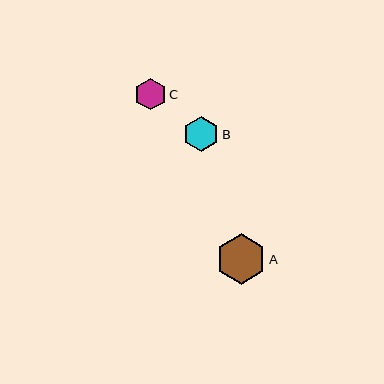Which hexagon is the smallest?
Hexagon C is the smallest with a size of approximately 32 pixels.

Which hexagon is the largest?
Hexagon A is the largest with a size of approximately 51 pixels.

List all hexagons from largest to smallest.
From largest to smallest: A, B, C.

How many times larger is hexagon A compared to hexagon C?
Hexagon A is approximately 1.6 times the size of hexagon C.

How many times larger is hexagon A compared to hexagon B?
Hexagon A is approximately 1.4 times the size of hexagon B.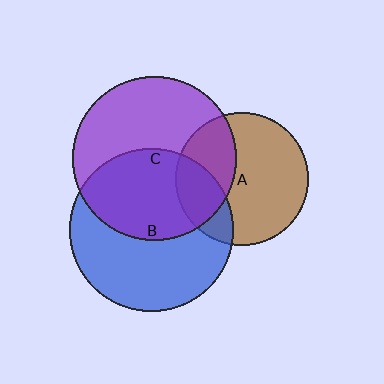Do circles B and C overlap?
Yes.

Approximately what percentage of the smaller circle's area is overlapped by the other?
Approximately 45%.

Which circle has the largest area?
Circle C (purple).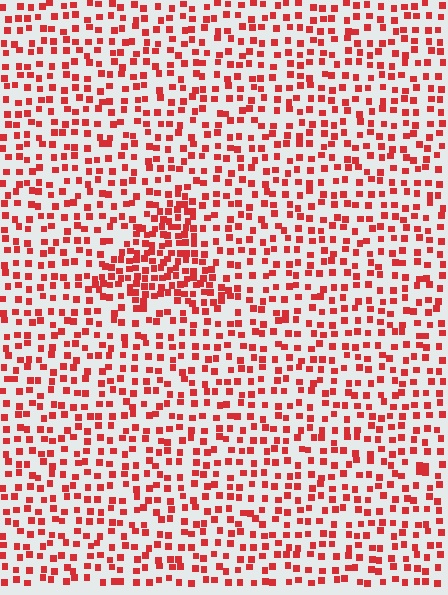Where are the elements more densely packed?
The elements are more densely packed inside the triangle boundary.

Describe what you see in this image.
The image contains small red elements arranged at two different densities. A triangle-shaped region is visible where the elements are more densely packed than the surrounding area.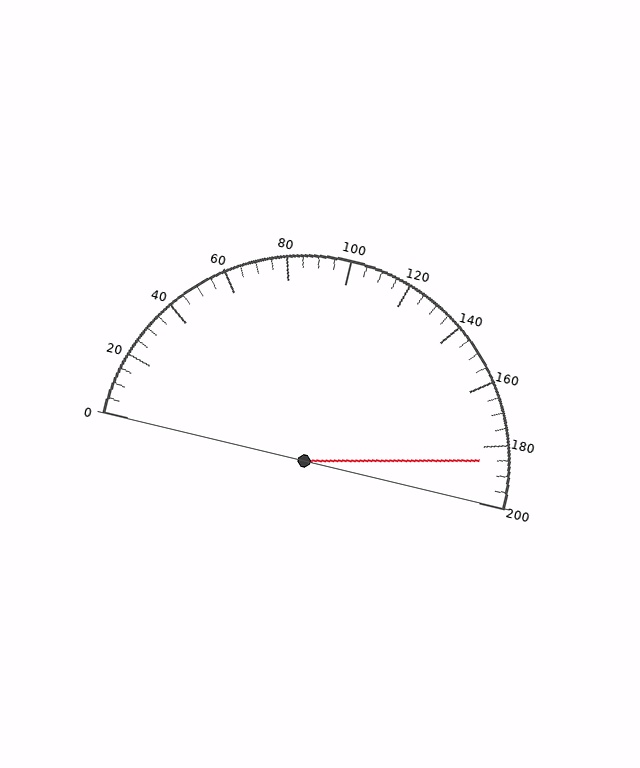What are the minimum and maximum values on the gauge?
The gauge ranges from 0 to 200.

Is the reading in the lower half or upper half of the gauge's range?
The reading is in the upper half of the range (0 to 200).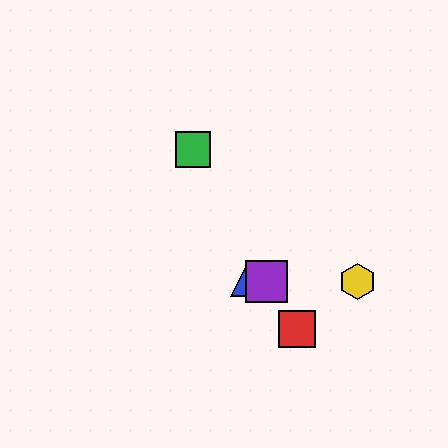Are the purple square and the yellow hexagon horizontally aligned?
Yes, both are at y≈282.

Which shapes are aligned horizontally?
The blue triangle, the yellow hexagon, the purple square are aligned horizontally.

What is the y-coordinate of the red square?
The red square is at y≈329.